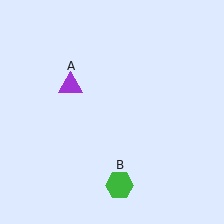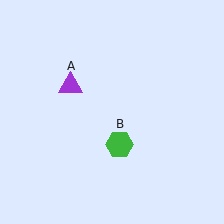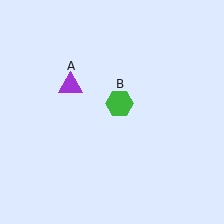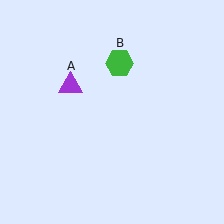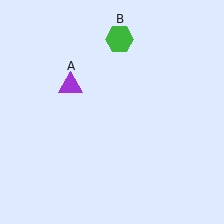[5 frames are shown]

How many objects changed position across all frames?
1 object changed position: green hexagon (object B).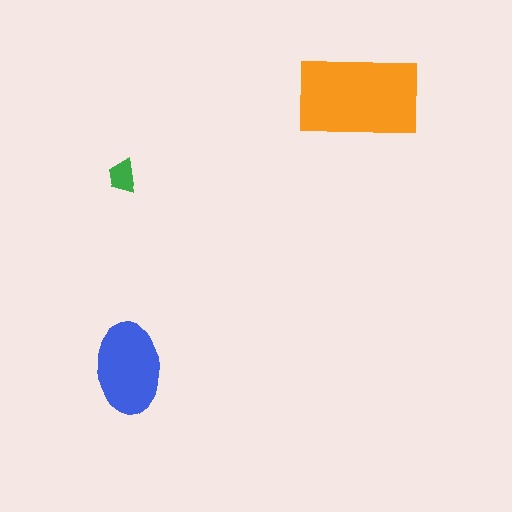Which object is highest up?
The orange rectangle is topmost.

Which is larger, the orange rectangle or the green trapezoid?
The orange rectangle.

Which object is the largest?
The orange rectangle.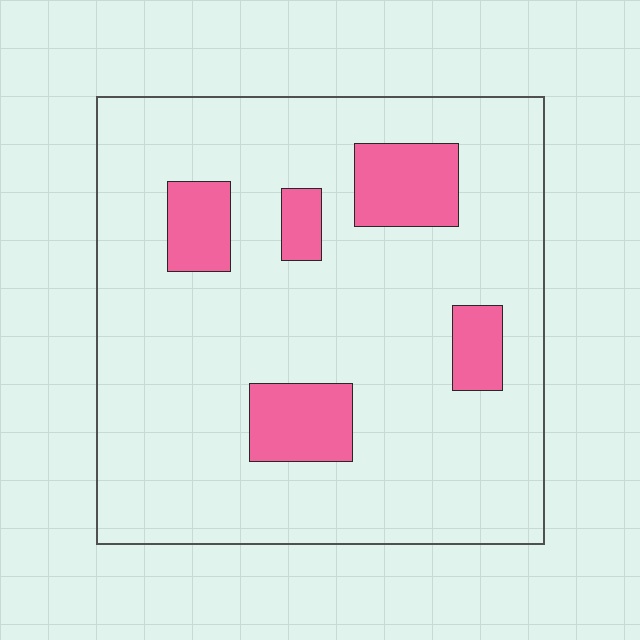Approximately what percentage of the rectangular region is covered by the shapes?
Approximately 15%.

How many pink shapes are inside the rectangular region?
5.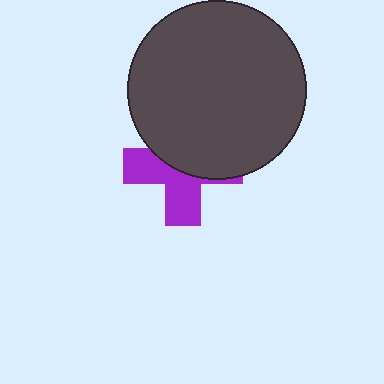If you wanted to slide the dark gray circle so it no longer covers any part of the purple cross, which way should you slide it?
Slide it up — that is the most direct way to separate the two shapes.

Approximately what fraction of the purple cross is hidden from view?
Roughly 53% of the purple cross is hidden behind the dark gray circle.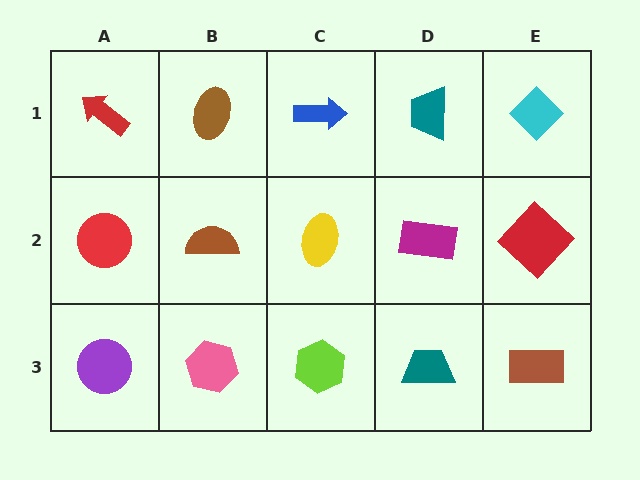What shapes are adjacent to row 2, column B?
A brown ellipse (row 1, column B), a pink hexagon (row 3, column B), a red circle (row 2, column A), a yellow ellipse (row 2, column C).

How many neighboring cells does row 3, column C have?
3.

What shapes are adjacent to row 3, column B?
A brown semicircle (row 2, column B), a purple circle (row 3, column A), a lime hexagon (row 3, column C).